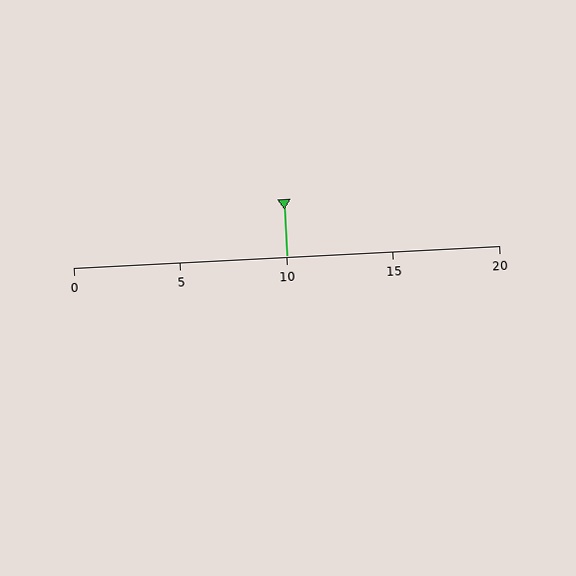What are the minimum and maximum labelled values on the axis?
The axis runs from 0 to 20.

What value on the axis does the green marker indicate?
The marker indicates approximately 10.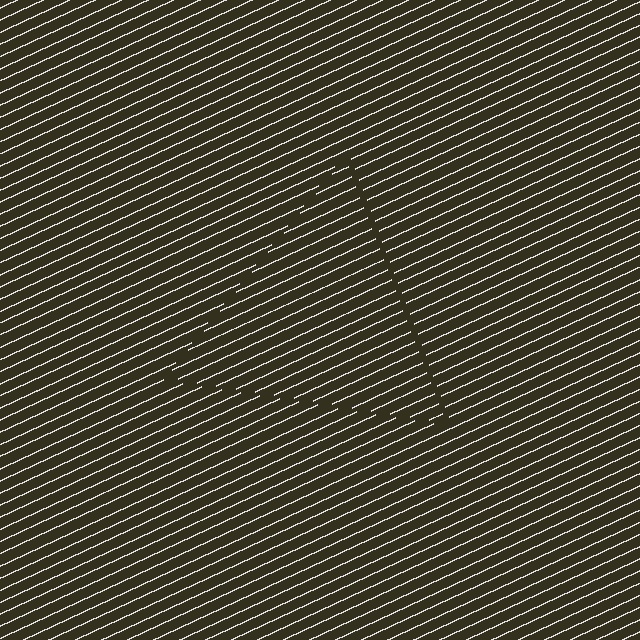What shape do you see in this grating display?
An illusory triangle. The interior of the shape contains the same grating, shifted by half a period — the contour is defined by the phase discontinuity where line-ends from the inner and outer gratings abut.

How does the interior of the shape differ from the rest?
The interior of the shape contains the same grating, shifted by half a period — the contour is defined by the phase discontinuity where line-ends from the inner and outer gratings abut.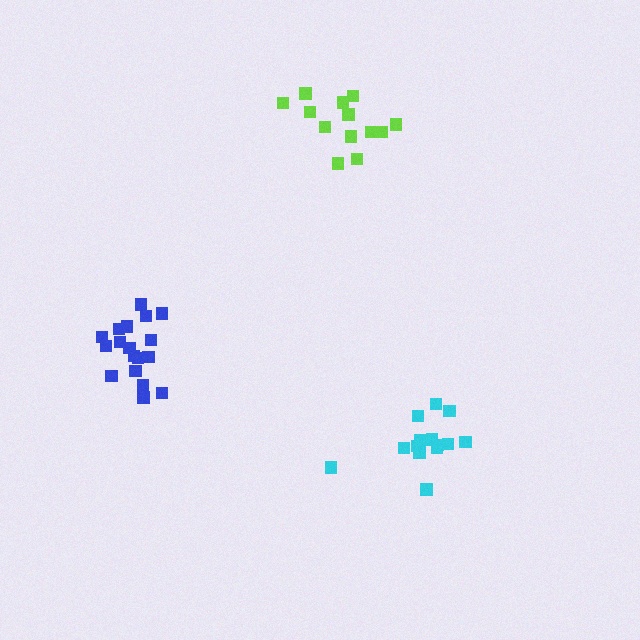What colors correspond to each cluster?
The clusters are colored: cyan, lime, blue.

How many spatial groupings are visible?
There are 3 spatial groupings.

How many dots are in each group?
Group 1: 14 dots, Group 2: 13 dots, Group 3: 18 dots (45 total).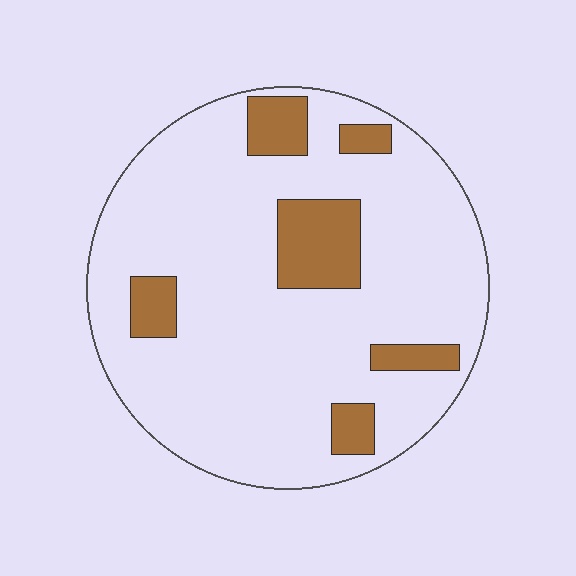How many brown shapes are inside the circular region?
6.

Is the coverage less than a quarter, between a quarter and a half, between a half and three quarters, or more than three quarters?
Less than a quarter.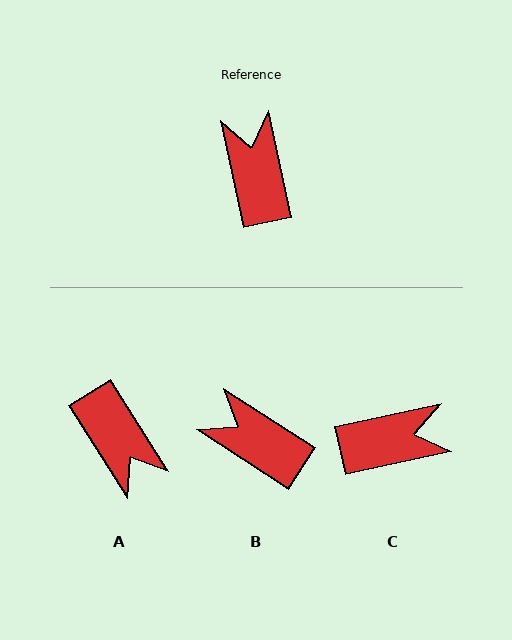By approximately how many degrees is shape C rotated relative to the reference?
Approximately 90 degrees clockwise.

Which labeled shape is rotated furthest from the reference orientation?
A, about 159 degrees away.